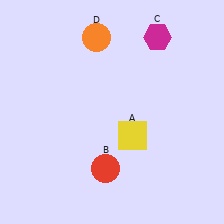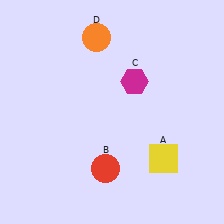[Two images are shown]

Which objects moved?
The objects that moved are: the yellow square (A), the magenta hexagon (C).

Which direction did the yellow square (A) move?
The yellow square (A) moved right.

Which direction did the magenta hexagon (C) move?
The magenta hexagon (C) moved down.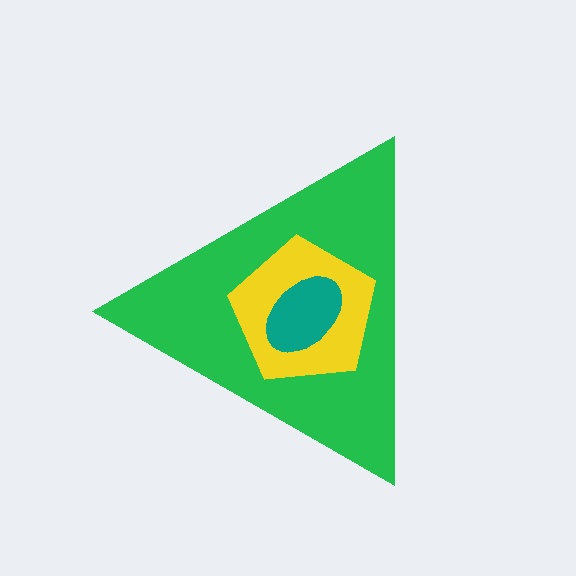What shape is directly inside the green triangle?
The yellow pentagon.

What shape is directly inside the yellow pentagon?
The teal ellipse.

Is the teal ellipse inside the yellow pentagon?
Yes.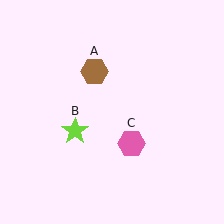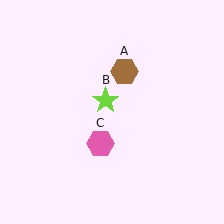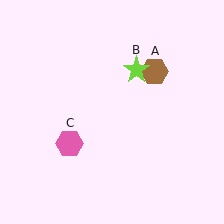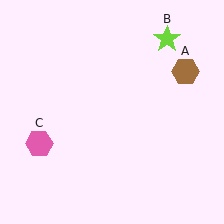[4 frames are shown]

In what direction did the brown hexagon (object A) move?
The brown hexagon (object A) moved right.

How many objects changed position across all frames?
3 objects changed position: brown hexagon (object A), lime star (object B), pink hexagon (object C).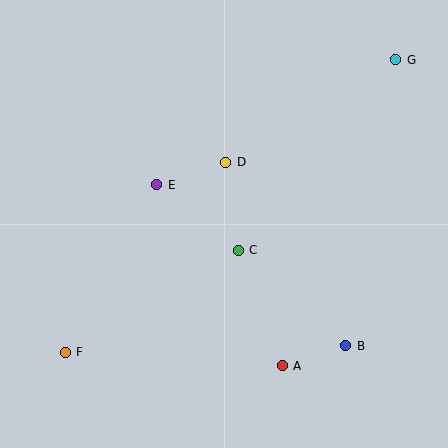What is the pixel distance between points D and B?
The distance between D and B is 219 pixels.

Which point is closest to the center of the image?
Point C at (238, 250) is closest to the center.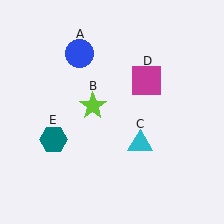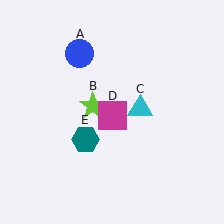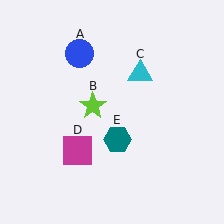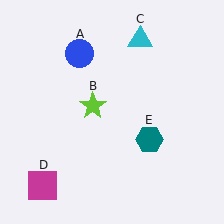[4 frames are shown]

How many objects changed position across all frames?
3 objects changed position: cyan triangle (object C), magenta square (object D), teal hexagon (object E).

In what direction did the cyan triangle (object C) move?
The cyan triangle (object C) moved up.